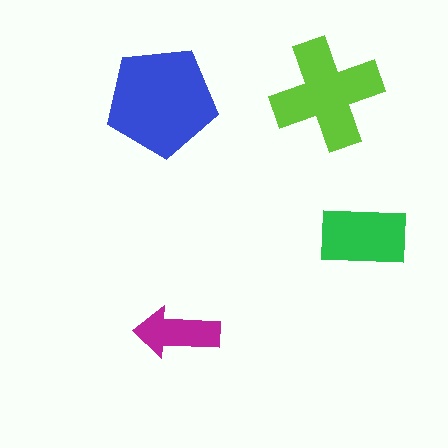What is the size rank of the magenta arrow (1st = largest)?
4th.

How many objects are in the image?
There are 4 objects in the image.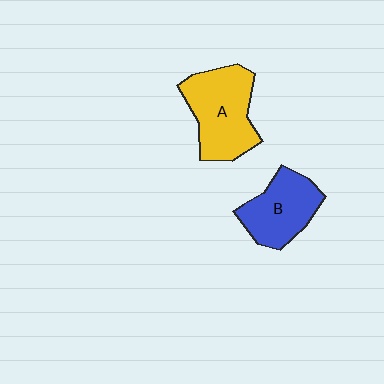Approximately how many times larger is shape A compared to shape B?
Approximately 1.3 times.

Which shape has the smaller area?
Shape B (blue).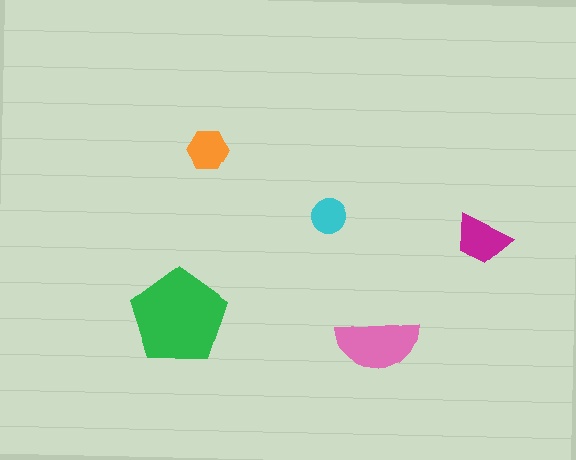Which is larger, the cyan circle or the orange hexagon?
The orange hexagon.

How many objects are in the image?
There are 5 objects in the image.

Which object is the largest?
The green pentagon.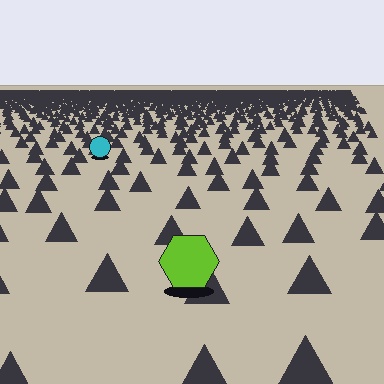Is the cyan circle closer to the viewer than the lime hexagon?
No. The lime hexagon is closer — you can tell from the texture gradient: the ground texture is coarser near it.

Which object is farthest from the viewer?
The cyan circle is farthest from the viewer. It appears smaller and the ground texture around it is denser.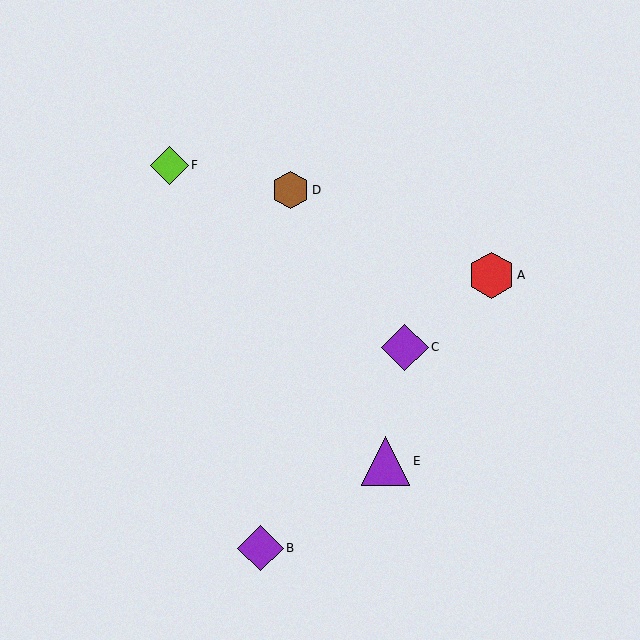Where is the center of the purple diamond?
The center of the purple diamond is at (405, 347).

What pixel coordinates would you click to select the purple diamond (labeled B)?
Click at (261, 548) to select the purple diamond B.